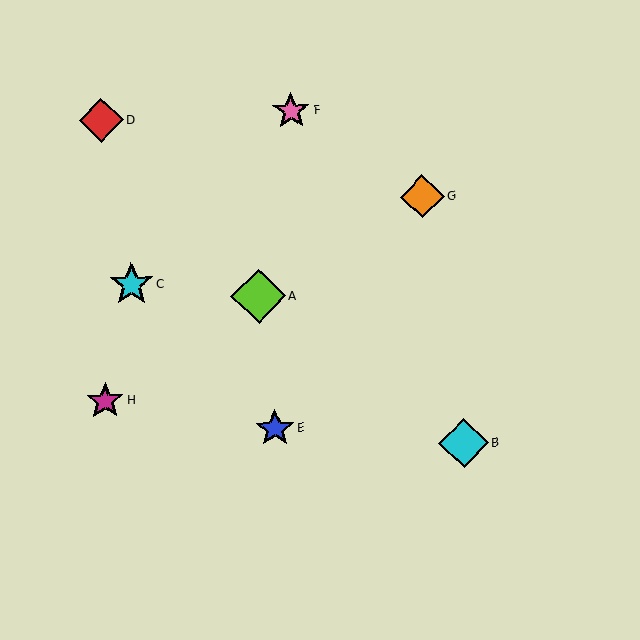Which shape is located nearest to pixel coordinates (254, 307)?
The lime diamond (labeled A) at (258, 296) is nearest to that location.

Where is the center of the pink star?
The center of the pink star is at (291, 111).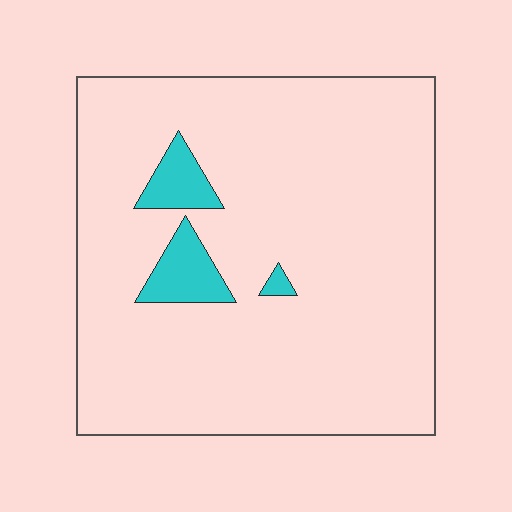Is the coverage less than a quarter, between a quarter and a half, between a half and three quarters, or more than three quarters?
Less than a quarter.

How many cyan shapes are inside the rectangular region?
3.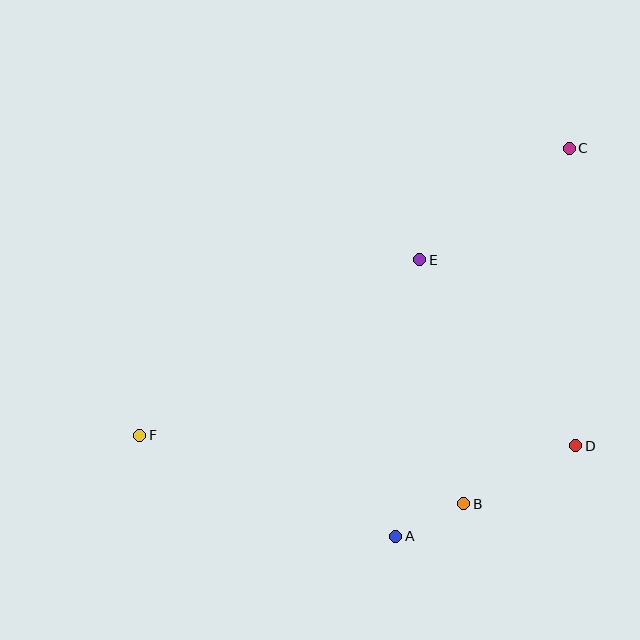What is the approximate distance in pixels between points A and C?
The distance between A and C is approximately 425 pixels.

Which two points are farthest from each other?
Points C and F are farthest from each other.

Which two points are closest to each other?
Points A and B are closest to each other.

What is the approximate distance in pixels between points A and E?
The distance between A and E is approximately 278 pixels.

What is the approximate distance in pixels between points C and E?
The distance between C and E is approximately 186 pixels.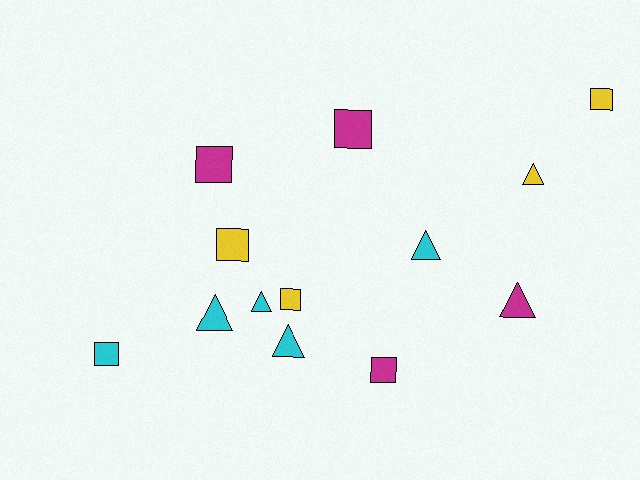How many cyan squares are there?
There is 1 cyan square.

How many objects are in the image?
There are 13 objects.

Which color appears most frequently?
Cyan, with 5 objects.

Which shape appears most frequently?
Square, with 7 objects.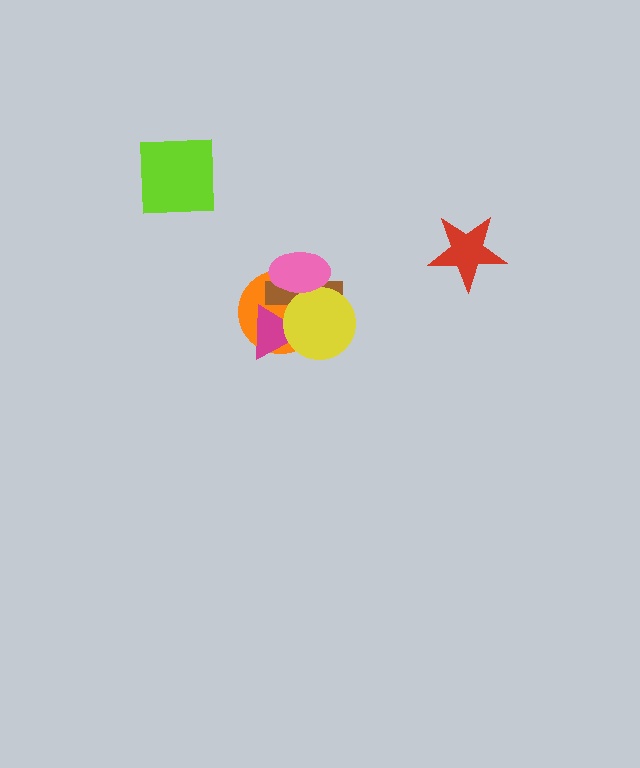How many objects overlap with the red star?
0 objects overlap with the red star.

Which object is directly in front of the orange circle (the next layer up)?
The magenta triangle is directly in front of the orange circle.